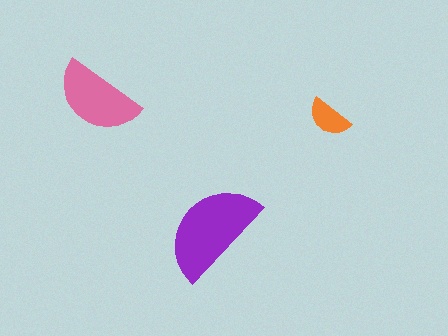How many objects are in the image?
There are 3 objects in the image.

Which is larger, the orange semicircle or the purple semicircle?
The purple one.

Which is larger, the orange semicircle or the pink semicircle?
The pink one.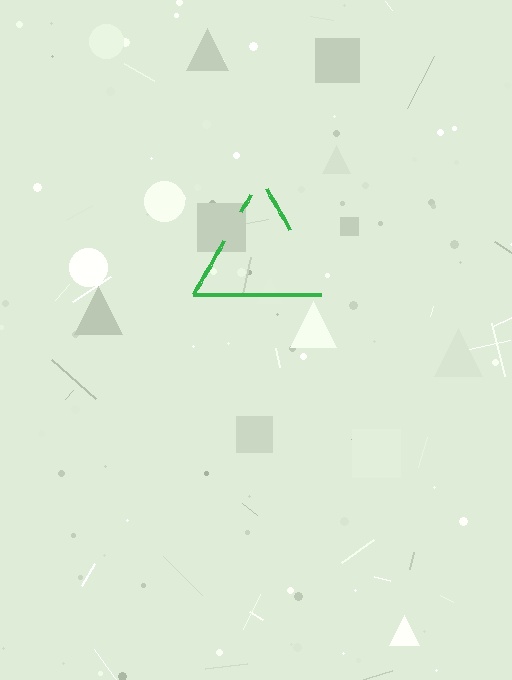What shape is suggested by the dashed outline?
The dashed outline suggests a triangle.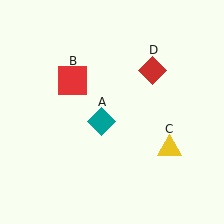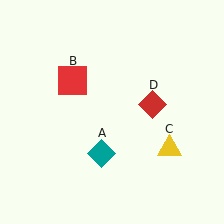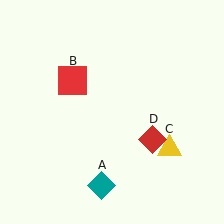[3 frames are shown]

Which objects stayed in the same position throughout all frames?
Red square (object B) and yellow triangle (object C) remained stationary.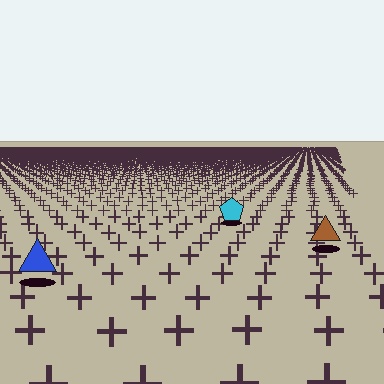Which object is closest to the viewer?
The blue triangle is closest. The texture marks near it are larger and more spread out.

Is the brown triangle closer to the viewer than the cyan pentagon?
Yes. The brown triangle is closer — you can tell from the texture gradient: the ground texture is coarser near it.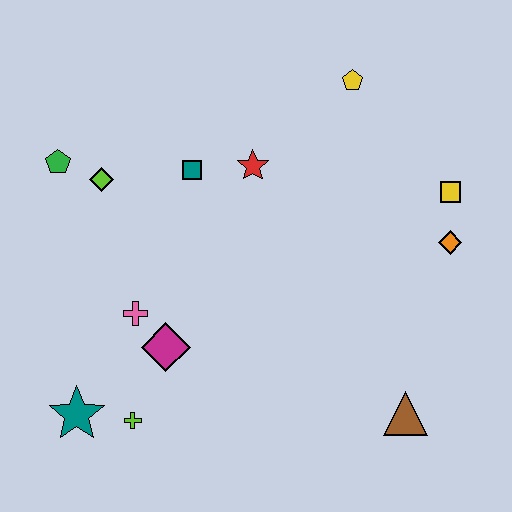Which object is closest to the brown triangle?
The orange diamond is closest to the brown triangle.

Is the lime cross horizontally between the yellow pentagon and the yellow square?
No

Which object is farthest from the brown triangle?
The green pentagon is farthest from the brown triangle.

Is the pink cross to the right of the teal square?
No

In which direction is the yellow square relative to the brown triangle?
The yellow square is above the brown triangle.